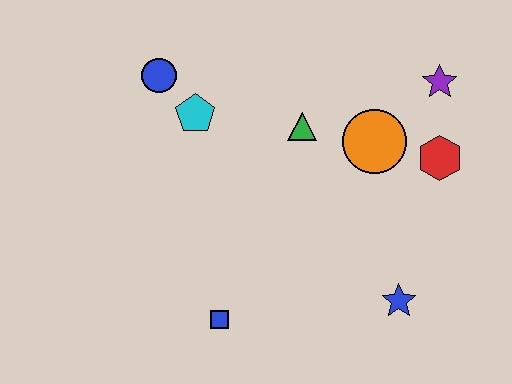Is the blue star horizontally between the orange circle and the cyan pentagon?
No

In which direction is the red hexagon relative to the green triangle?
The red hexagon is to the right of the green triangle.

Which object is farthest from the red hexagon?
The blue circle is farthest from the red hexagon.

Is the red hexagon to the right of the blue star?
Yes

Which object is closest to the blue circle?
The cyan pentagon is closest to the blue circle.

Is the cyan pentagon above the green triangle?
Yes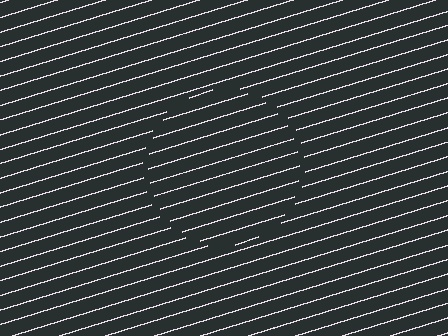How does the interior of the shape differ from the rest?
The interior of the shape contains the same grating, shifted by half a period — the contour is defined by the phase discontinuity where line-ends from the inner and outer gratings abut.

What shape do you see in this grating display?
An illusory circle. The interior of the shape contains the same grating, shifted by half a period — the contour is defined by the phase discontinuity where line-ends from the inner and outer gratings abut.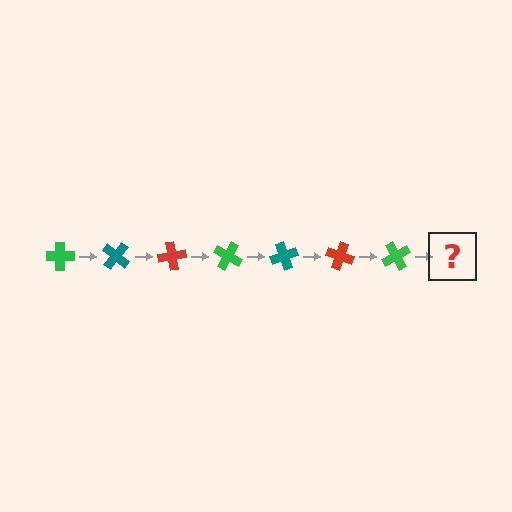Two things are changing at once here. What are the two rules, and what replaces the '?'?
The two rules are that it rotates 40 degrees each step and the color cycles through green, teal, and red. The '?' should be a teal cross, rotated 280 degrees from the start.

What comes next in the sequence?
The next element should be a teal cross, rotated 280 degrees from the start.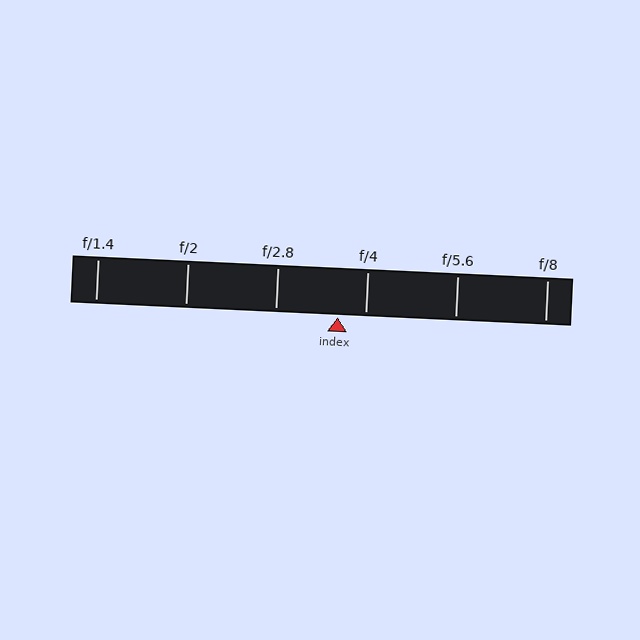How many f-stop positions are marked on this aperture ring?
There are 6 f-stop positions marked.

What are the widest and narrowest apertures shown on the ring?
The widest aperture shown is f/1.4 and the narrowest is f/8.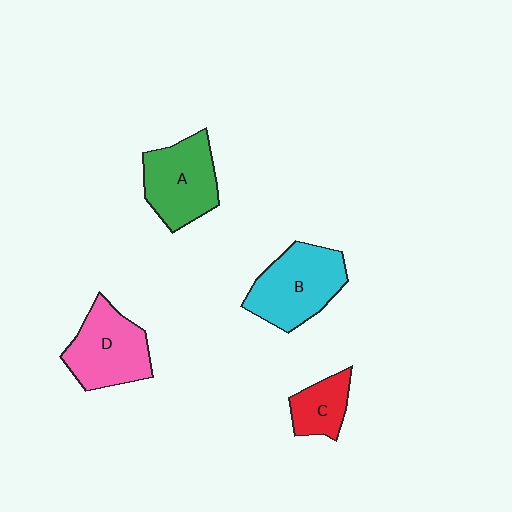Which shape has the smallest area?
Shape C (red).